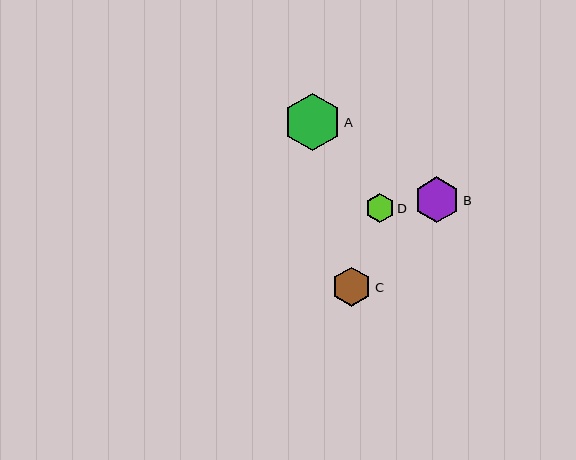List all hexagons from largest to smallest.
From largest to smallest: A, B, C, D.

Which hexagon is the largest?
Hexagon A is the largest with a size of approximately 57 pixels.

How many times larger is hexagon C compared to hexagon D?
Hexagon C is approximately 1.3 times the size of hexagon D.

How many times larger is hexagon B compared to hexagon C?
Hexagon B is approximately 1.2 times the size of hexagon C.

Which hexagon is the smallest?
Hexagon D is the smallest with a size of approximately 29 pixels.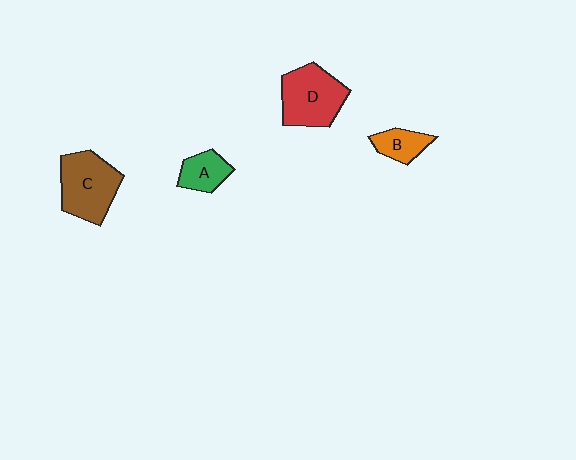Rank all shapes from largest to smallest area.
From largest to smallest: C (brown), D (red), A (green), B (orange).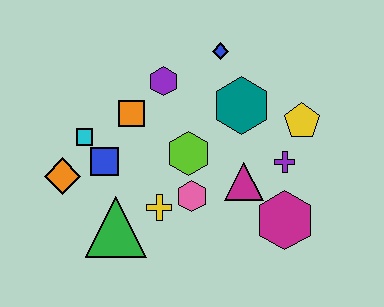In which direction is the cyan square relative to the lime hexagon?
The cyan square is to the left of the lime hexagon.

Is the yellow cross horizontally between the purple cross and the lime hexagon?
No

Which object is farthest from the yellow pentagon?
The orange diamond is farthest from the yellow pentagon.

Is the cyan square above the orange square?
No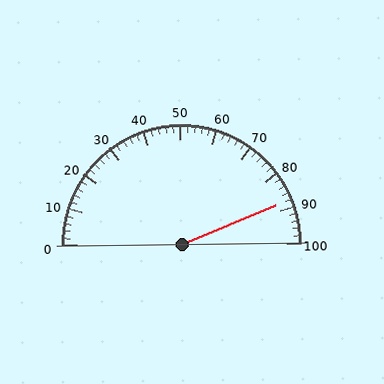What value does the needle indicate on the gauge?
The needle indicates approximately 88.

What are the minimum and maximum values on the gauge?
The gauge ranges from 0 to 100.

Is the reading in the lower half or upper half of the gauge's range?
The reading is in the upper half of the range (0 to 100).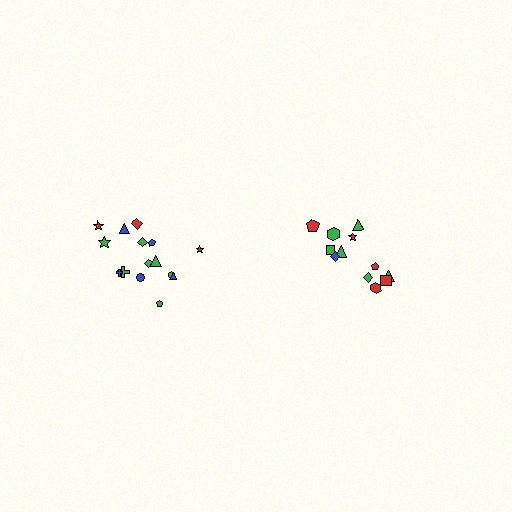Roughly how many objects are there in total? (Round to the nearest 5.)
Roughly 25 objects in total.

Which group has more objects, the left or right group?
The left group.